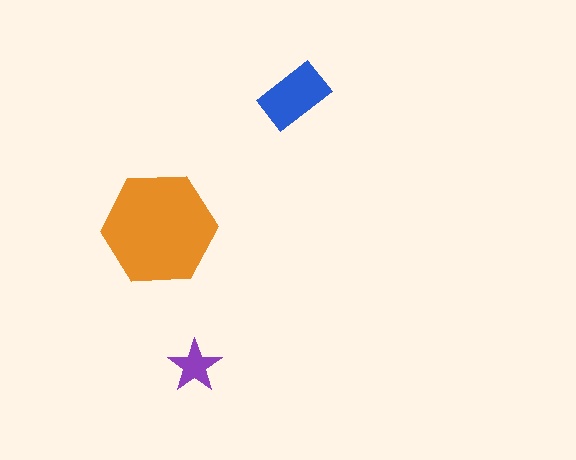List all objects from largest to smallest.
The orange hexagon, the blue rectangle, the purple star.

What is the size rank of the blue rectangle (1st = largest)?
2nd.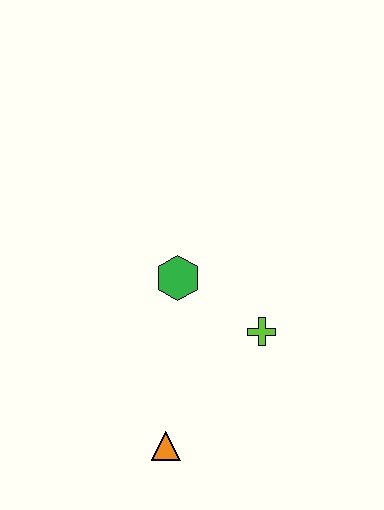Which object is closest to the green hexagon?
The lime cross is closest to the green hexagon.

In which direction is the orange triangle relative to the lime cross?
The orange triangle is below the lime cross.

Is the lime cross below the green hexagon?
Yes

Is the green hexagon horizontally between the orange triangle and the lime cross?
Yes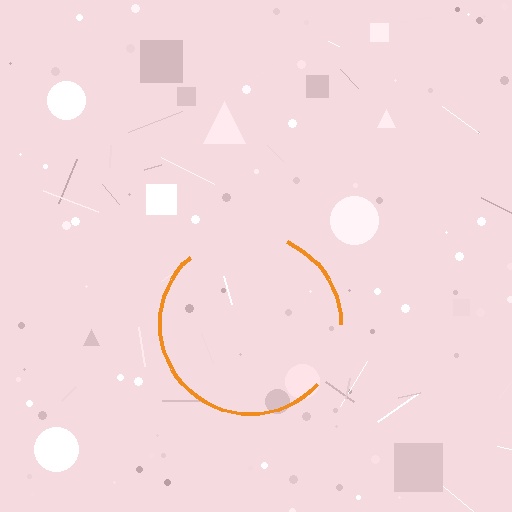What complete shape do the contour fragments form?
The contour fragments form a circle.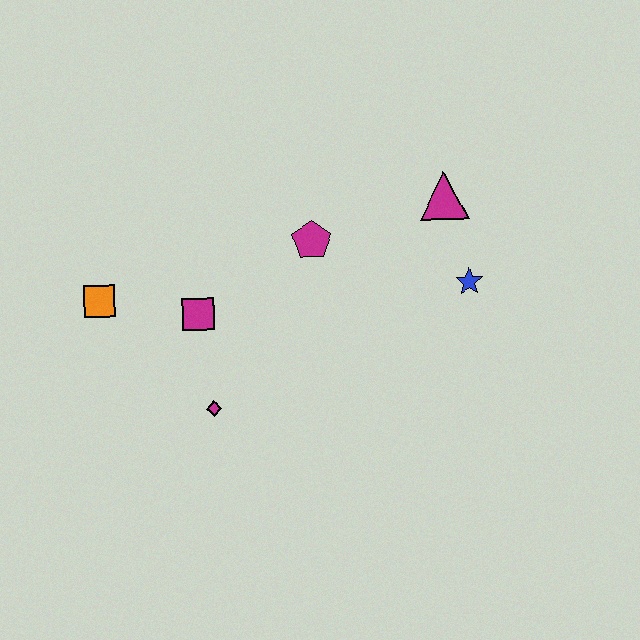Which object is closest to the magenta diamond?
The magenta square is closest to the magenta diamond.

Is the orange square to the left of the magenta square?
Yes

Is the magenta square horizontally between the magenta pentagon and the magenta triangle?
No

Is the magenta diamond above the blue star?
No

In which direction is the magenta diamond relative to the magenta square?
The magenta diamond is below the magenta square.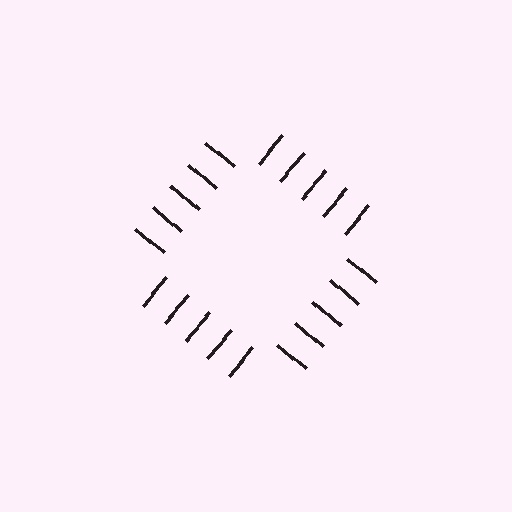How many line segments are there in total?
20 — 5 along each of the 4 edges.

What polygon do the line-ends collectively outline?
An illusory square — the line segments terminate on its edges but no continuous stroke is drawn.